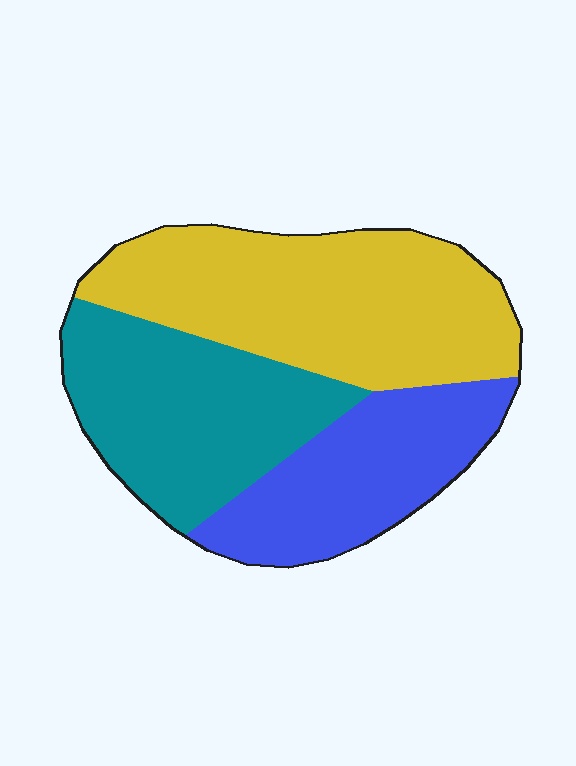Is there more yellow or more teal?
Yellow.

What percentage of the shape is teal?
Teal covers around 30% of the shape.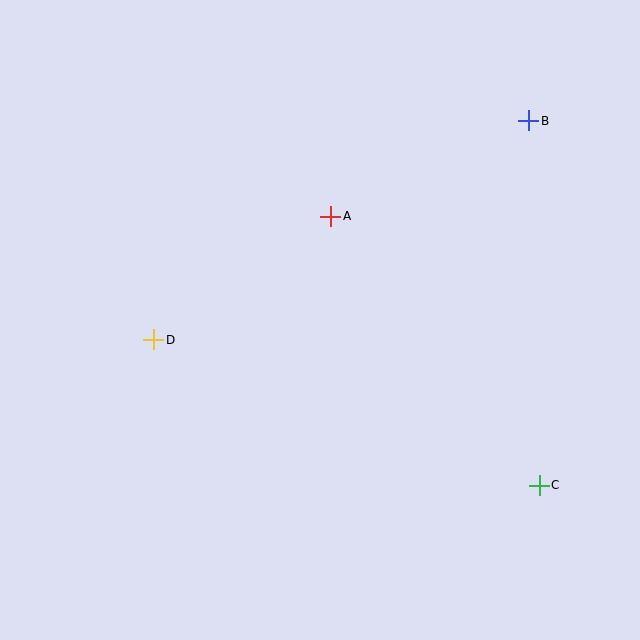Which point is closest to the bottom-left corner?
Point D is closest to the bottom-left corner.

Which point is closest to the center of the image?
Point A at (331, 216) is closest to the center.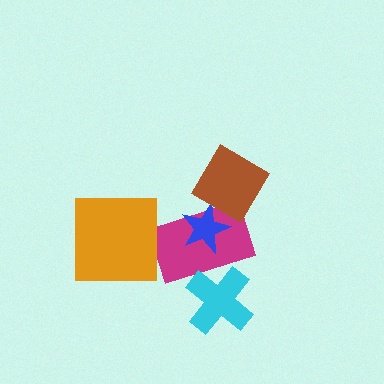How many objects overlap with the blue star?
1 object overlaps with the blue star.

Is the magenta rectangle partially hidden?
Yes, it is partially covered by another shape.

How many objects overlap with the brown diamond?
1 object overlaps with the brown diamond.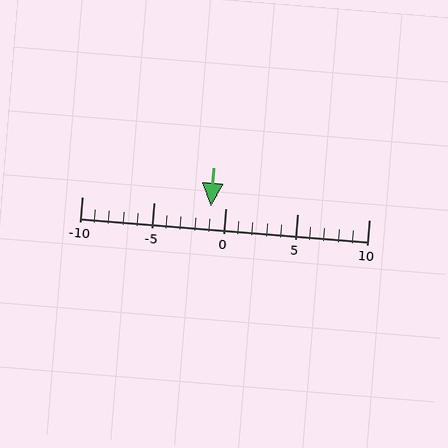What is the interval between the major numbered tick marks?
The major tick marks are spaced 5 units apart.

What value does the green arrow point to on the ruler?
The green arrow points to approximately -1.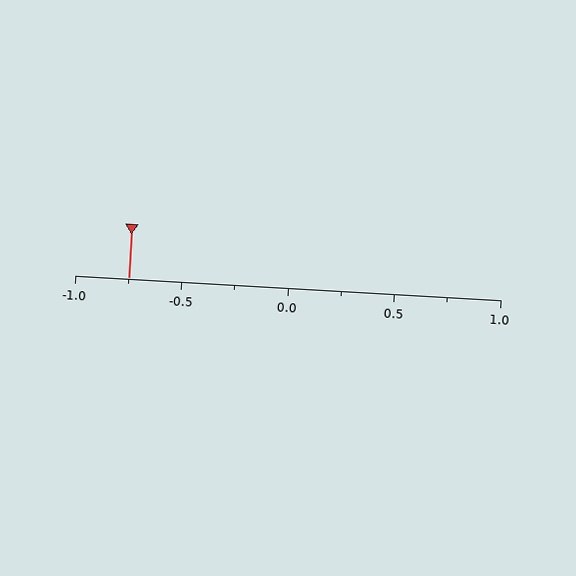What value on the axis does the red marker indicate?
The marker indicates approximately -0.75.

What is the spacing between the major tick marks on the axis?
The major ticks are spaced 0.5 apart.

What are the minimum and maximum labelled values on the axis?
The axis runs from -1.0 to 1.0.